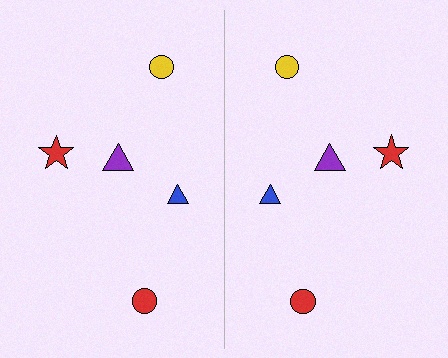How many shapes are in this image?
There are 10 shapes in this image.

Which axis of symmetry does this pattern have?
The pattern has a vertical axis of symmetry running through the center of the image.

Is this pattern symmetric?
Yes, this pattern has bilateral (reflection) symmetry.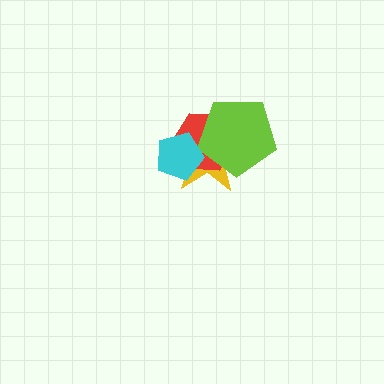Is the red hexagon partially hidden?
Yes, it is partially covered by another shape.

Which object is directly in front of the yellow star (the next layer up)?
The red hexagon is directly in front of the yellow star.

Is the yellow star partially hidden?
Yes, it is partially covered by another shape.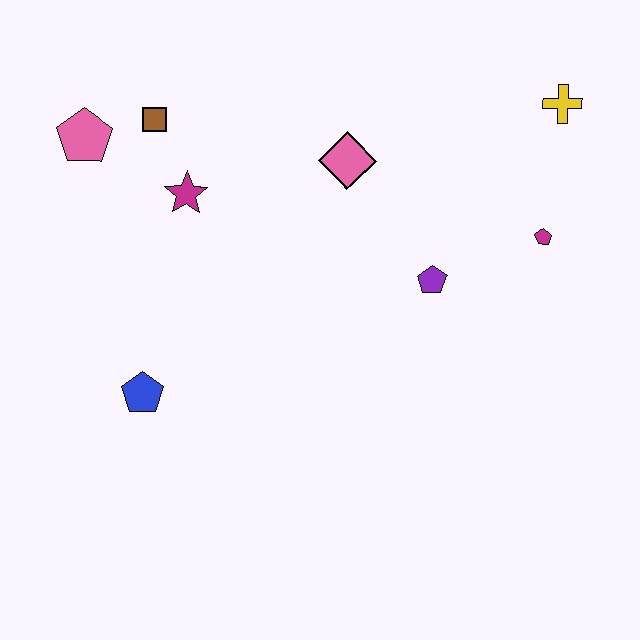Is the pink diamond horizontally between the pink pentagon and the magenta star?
No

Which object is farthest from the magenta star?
The yellow cross is farthest from the magenta star.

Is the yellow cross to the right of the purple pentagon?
Yes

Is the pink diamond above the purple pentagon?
Yes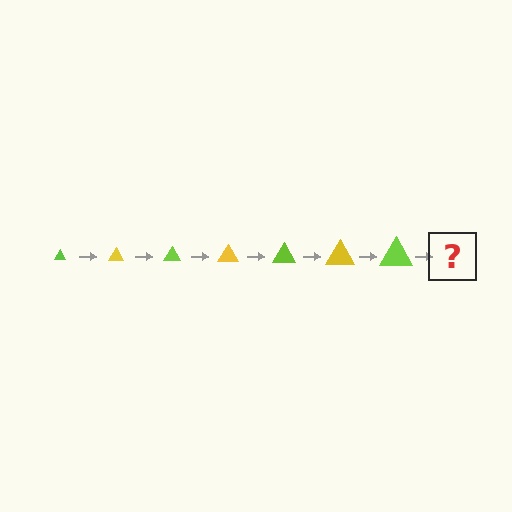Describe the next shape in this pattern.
It should be a yellow triangle, larger than the previous one.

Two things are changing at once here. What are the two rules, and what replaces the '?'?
The two rules are that the triangle grows larger each step and the color cycles through lime and yellow. The '?' should be a yellow triangle, larger than the previous one.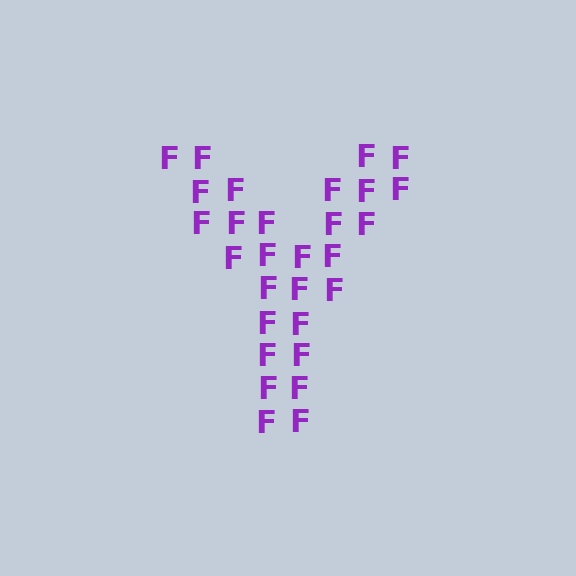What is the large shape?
The large shape is the letter Y.